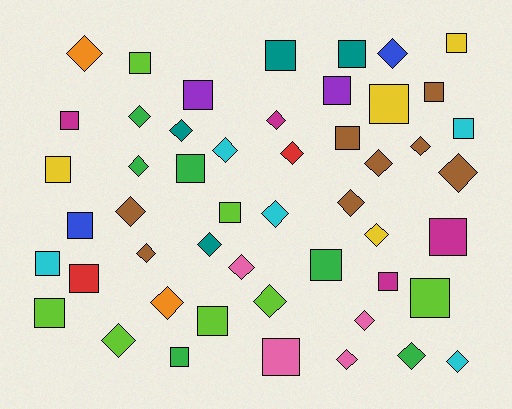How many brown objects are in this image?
There are 8 brown objects.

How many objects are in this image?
There are 50 objects.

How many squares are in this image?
There are 25 squares.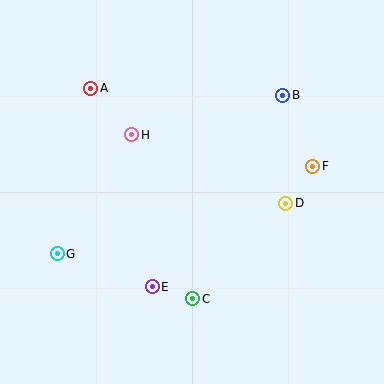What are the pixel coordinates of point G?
Point G is at (57, 254).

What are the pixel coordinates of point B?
Point B is at (283, 95).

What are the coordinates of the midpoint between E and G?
The midpoint between E and G is at (105, 270).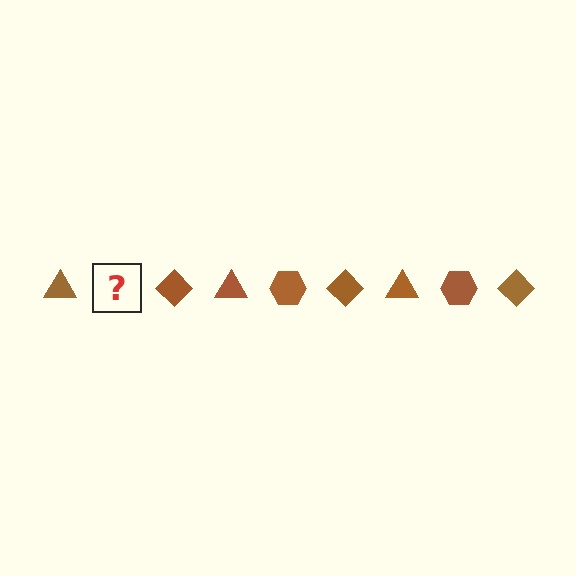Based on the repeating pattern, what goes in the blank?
The blank should be a brown hexagon.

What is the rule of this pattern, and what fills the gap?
The rule is that the pattern cycles through triangle, hexagon, diamond shapes in brown. The gap should be filled with a brown hexagon.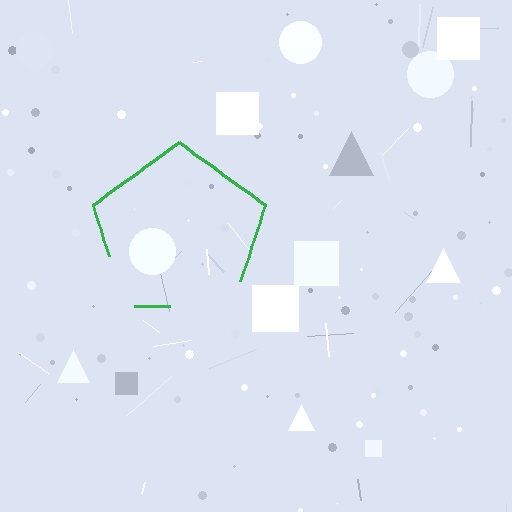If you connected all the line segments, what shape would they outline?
They would outline a pentagon.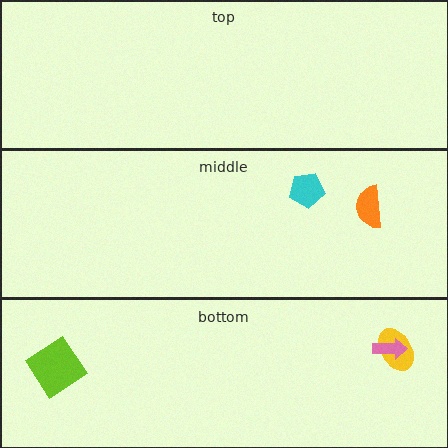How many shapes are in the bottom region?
3.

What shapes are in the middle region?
The orange semicircle, the cyan pentagon.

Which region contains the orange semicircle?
The middle region.